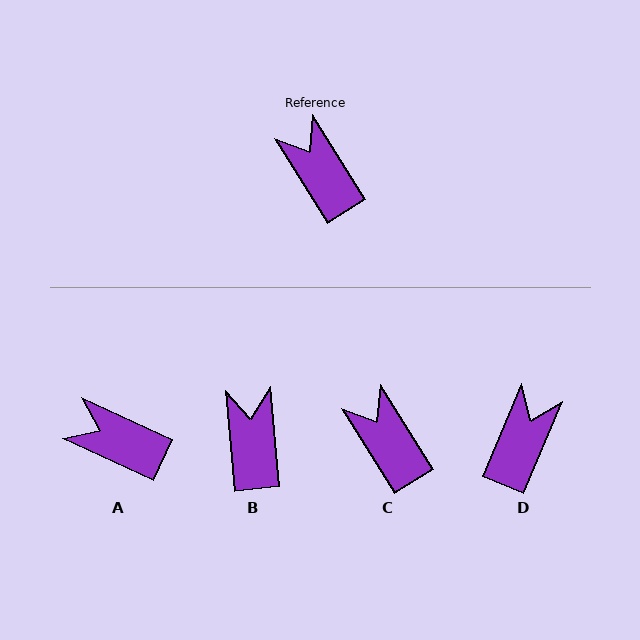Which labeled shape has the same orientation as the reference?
C.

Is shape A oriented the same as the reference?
No, it is off by about 33 degrees.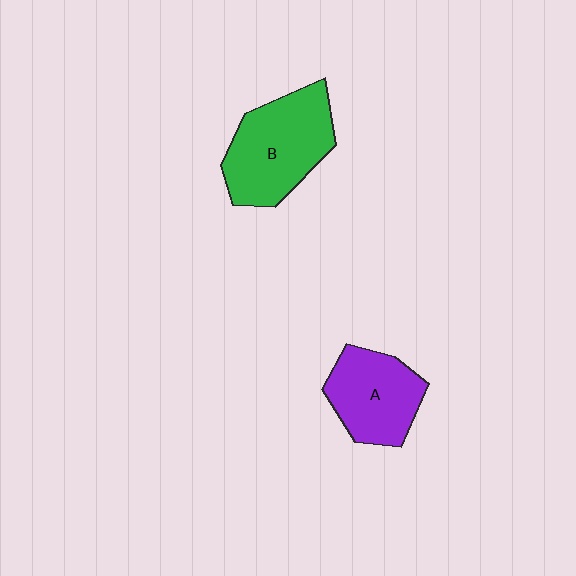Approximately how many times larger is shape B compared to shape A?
Approximately 1.3 times.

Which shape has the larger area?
Shape B (green).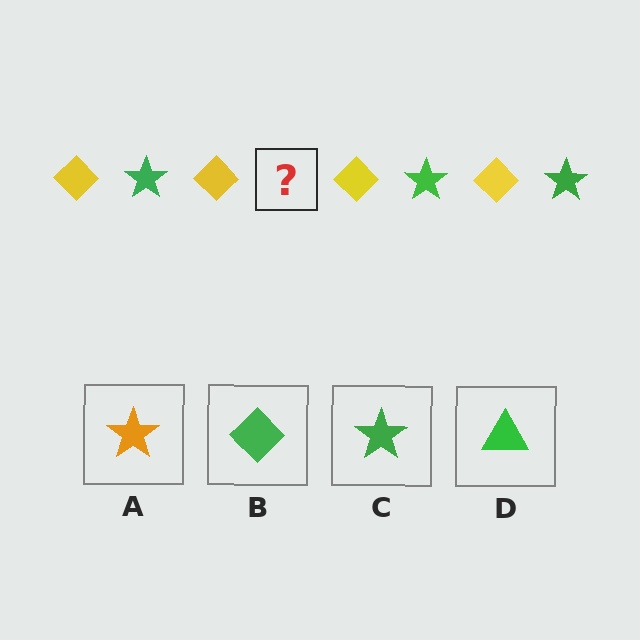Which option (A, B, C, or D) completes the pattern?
C.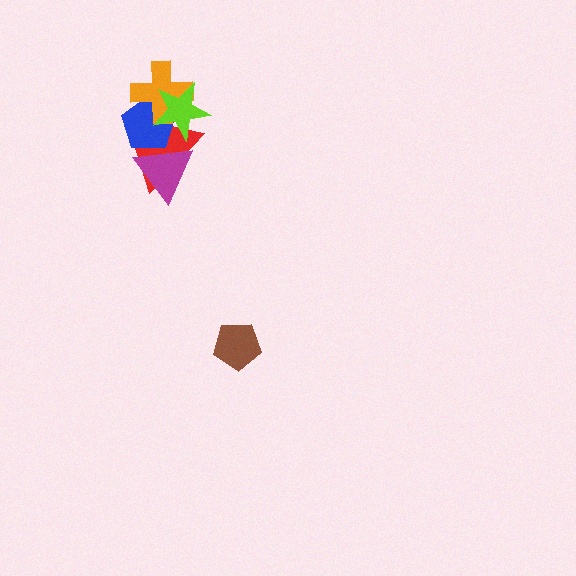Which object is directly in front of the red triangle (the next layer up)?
The magenta triangle is directly in front of the red triangle.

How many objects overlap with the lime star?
3 objects overlap with the lime star.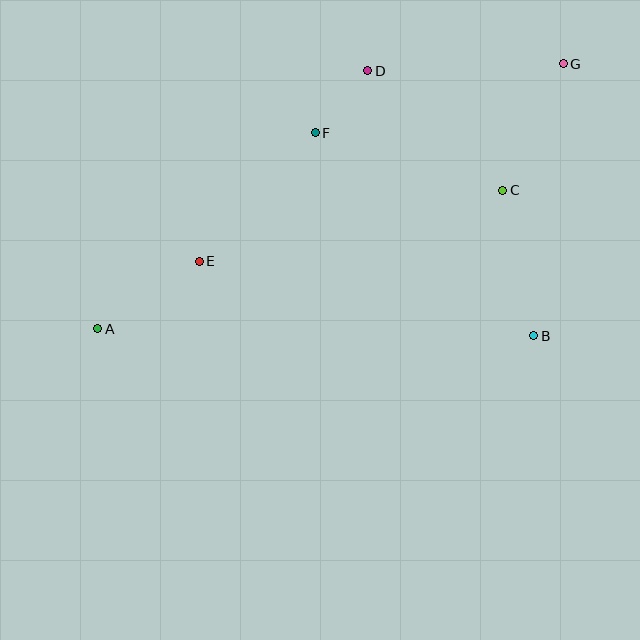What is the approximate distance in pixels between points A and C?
The distance between A and C is approximately 428 pixels.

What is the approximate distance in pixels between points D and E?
The distance between D and E is approximately 254 pixels.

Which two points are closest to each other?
Points D and F are closest to each other.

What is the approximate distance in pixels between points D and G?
The distance between D and G is approximately 196 pixels.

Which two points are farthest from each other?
Points A and G are farthest from each other.